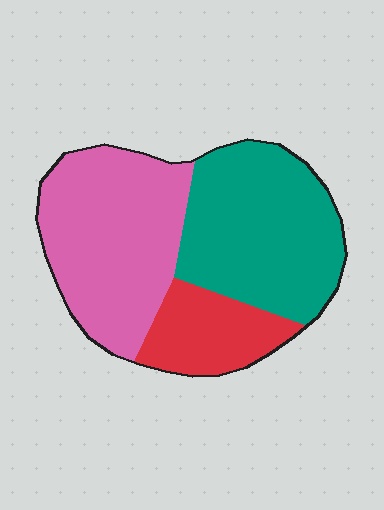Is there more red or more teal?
Teal.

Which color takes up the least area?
Red, at roughly 20%.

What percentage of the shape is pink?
Pink covers 42% of the shape.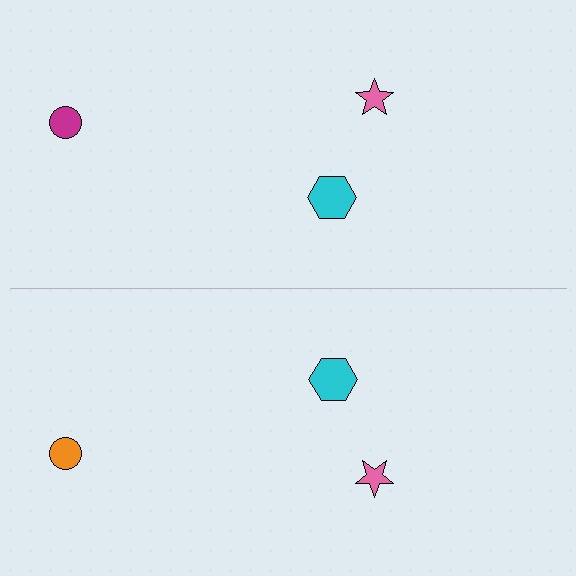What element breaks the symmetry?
The orange circle on the bottom side breaks the symmetry — its mirror counterpart is magenta.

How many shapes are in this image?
There are 6 shapes in this image.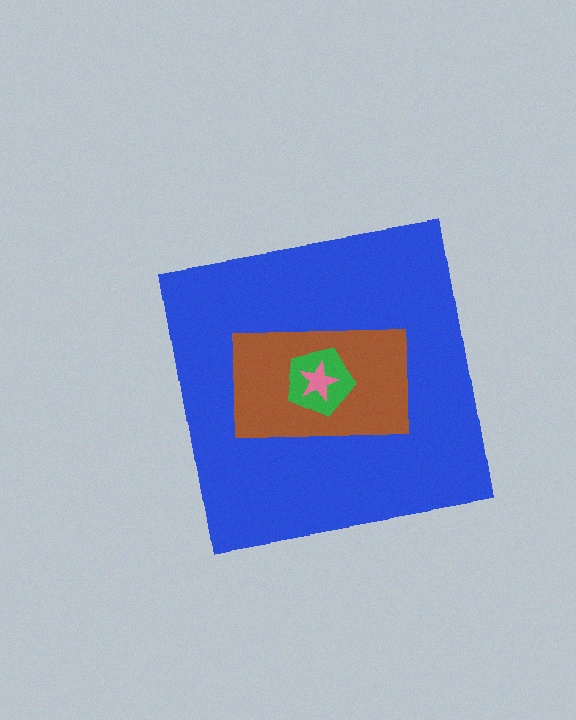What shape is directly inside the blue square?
The brown rectangle.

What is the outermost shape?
The blue square.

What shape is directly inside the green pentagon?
The pink star.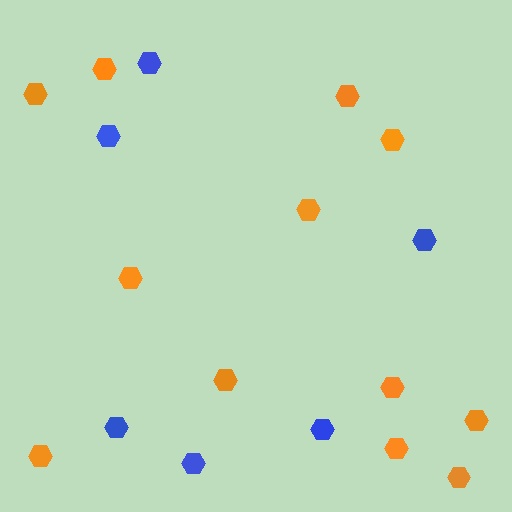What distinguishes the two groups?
There are 2 groups: one group of orange hexagons (12) and one group of blue hexagons (6).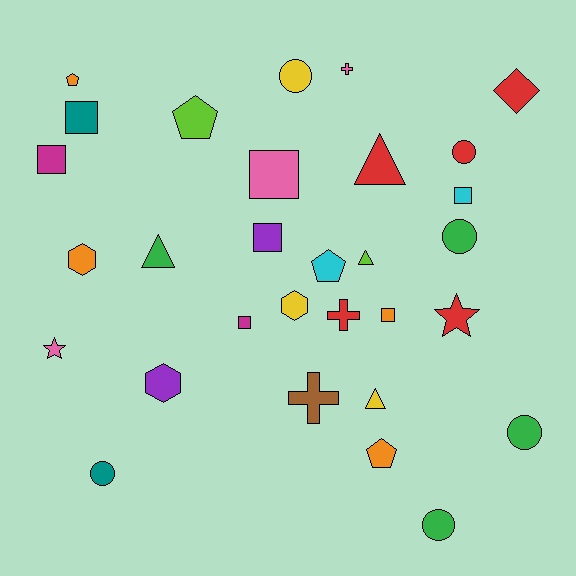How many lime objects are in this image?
There are 2 lime objects.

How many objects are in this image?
There are 30 objects.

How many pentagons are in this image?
There are 4 pentagons.